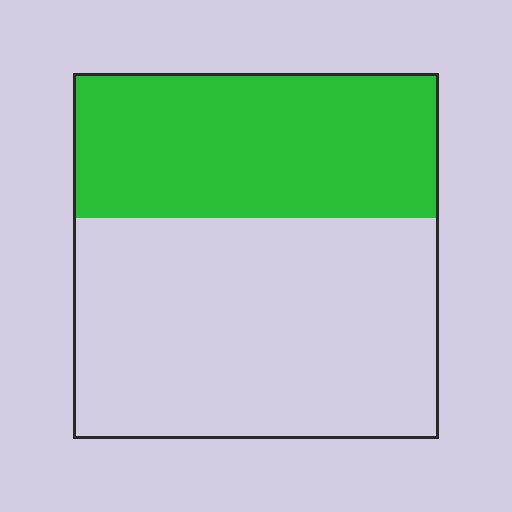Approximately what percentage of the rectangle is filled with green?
Approximately 40%.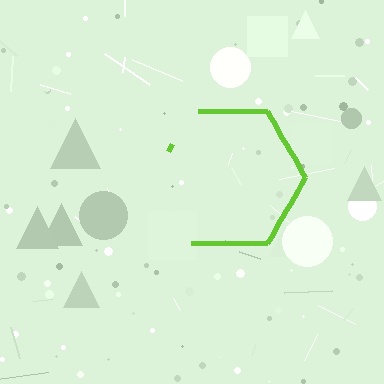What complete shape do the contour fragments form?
The contour fragments form a hexagon.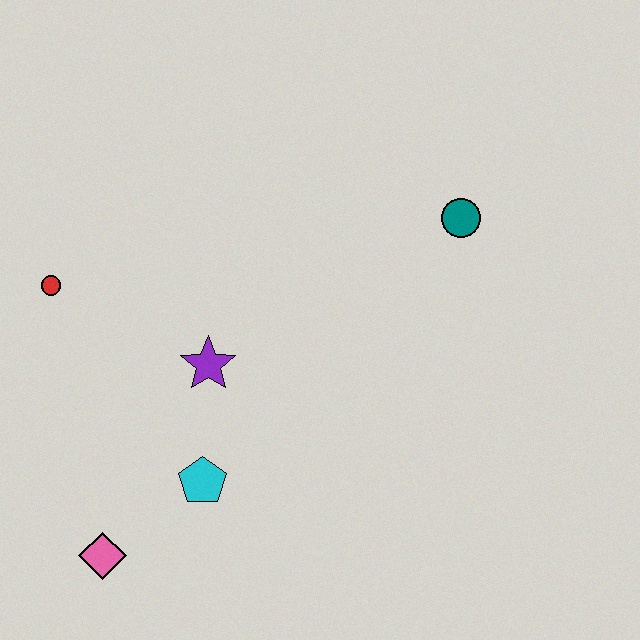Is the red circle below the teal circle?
Yes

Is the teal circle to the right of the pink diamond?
Yes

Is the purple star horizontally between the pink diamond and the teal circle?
Yes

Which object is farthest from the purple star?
The teal circle is farthest from the purple star.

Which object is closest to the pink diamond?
The cyan pentagon is closest to the pink diamond.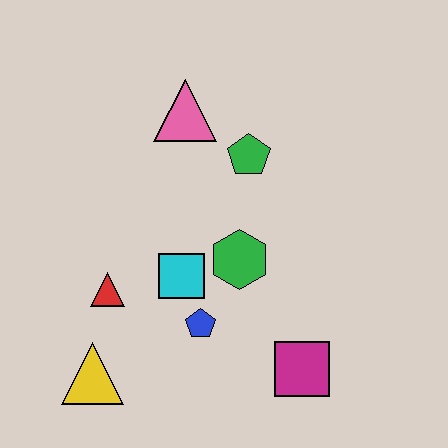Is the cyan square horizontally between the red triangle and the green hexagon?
Yes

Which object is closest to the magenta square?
The blue pentagon is closest to the magenta square.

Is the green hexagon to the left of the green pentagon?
Yes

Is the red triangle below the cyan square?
Yes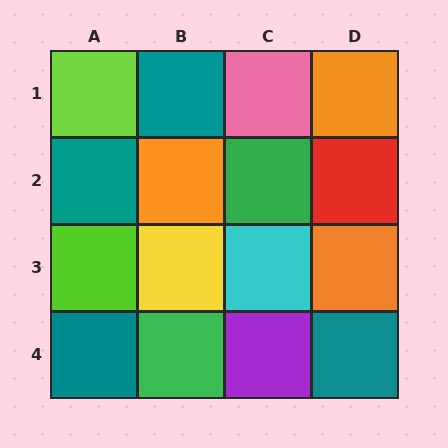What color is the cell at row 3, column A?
Lime.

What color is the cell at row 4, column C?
Purple.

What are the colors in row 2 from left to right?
Teal, orange, green, red.